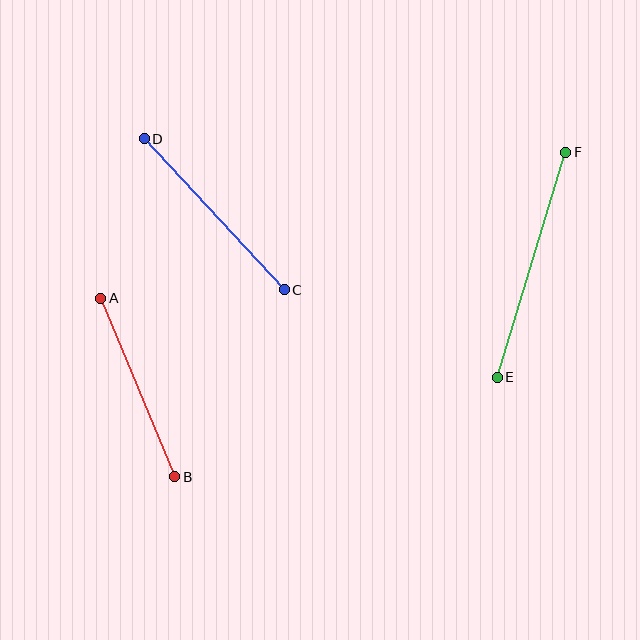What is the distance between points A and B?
The distance is approximately 193 pixels.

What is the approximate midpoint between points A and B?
The midpoint is at approximately (138, 388) pixels.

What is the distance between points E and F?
The distance is approximately 235 pixels.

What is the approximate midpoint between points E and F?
The midpoint is at approximately (531, 265) pixels.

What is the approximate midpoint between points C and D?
The midpoint is at approximately (214, 214) pixels.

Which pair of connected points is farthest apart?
Points E and F are farthest apart.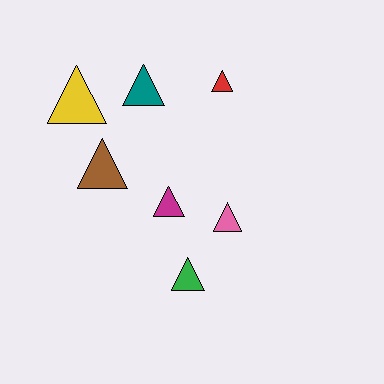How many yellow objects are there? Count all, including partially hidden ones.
There is 1 yellow object.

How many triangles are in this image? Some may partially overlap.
There are 7 triangles.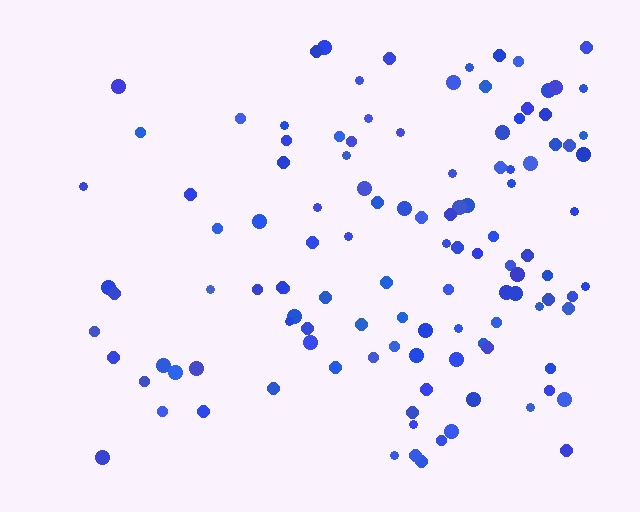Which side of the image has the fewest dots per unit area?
The left.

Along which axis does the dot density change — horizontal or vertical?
Horizontal.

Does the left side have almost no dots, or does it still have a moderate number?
Still a moderate number, just noticeably fewer than the right.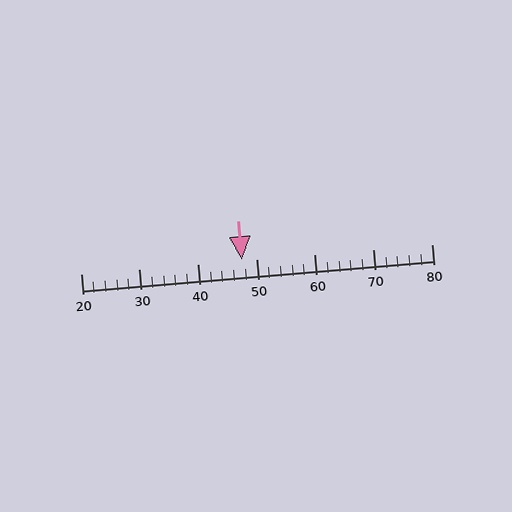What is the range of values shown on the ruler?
The ruler shows values from 20 to 80.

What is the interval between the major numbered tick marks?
The major tick marks are spaced 10 units apart.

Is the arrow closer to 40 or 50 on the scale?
The arrow is closer to 50.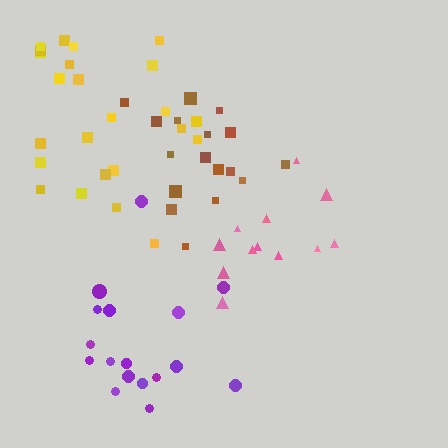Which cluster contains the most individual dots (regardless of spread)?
Yellow (24).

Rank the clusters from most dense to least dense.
brown, pink, purple, yellow.